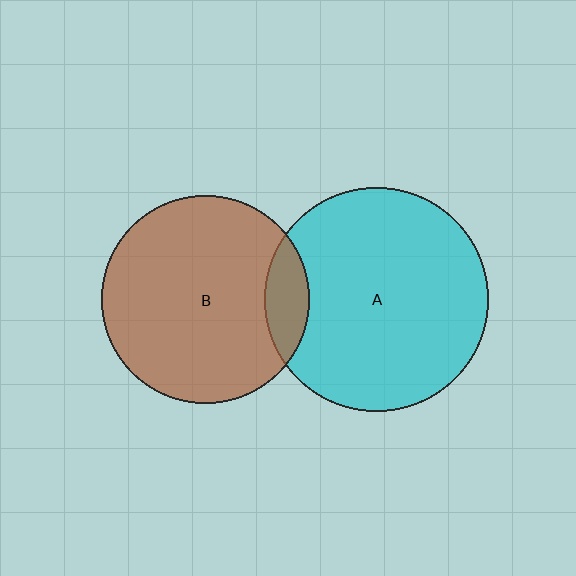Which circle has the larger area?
Circle A (cyan).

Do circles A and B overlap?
Yes.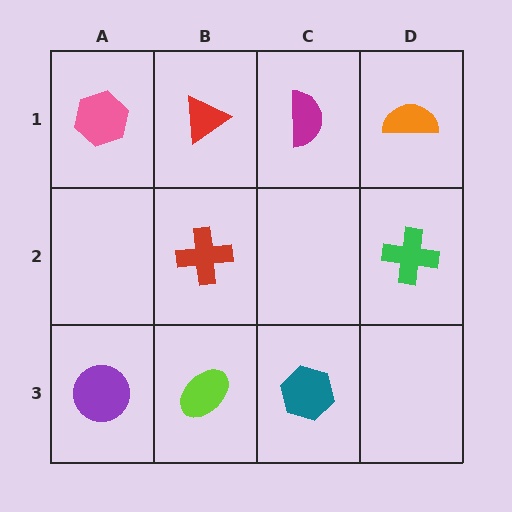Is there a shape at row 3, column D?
No, that cell is empty.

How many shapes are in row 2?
2 shapes.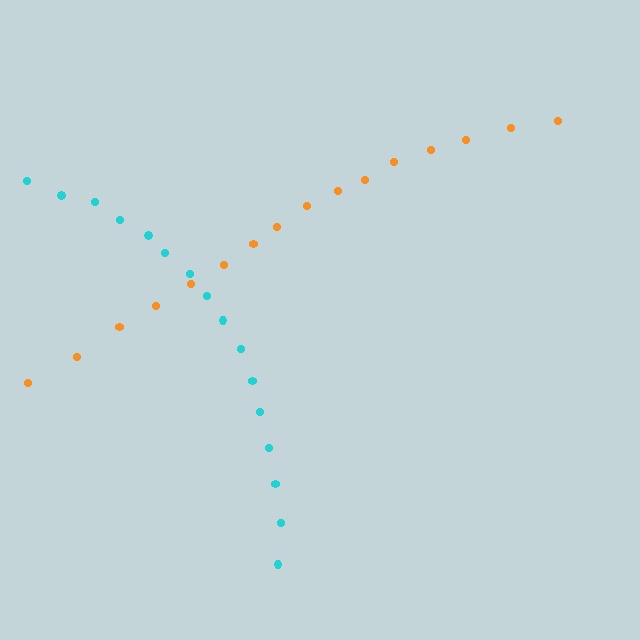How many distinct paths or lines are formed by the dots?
There are 2 distinct paths.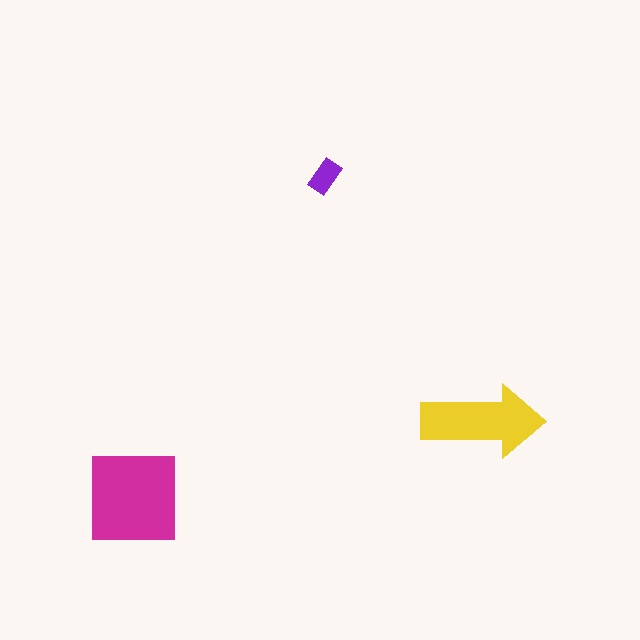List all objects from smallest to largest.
The purple rectangle, the yellow arrow, the magenta square.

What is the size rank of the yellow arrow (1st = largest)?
2nd.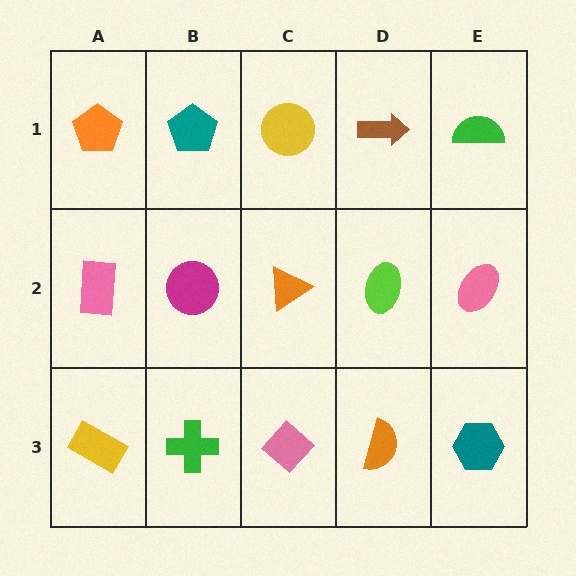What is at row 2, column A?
A pink rectangle.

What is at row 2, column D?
A lime ellipse.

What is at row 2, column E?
A pink ellipse.